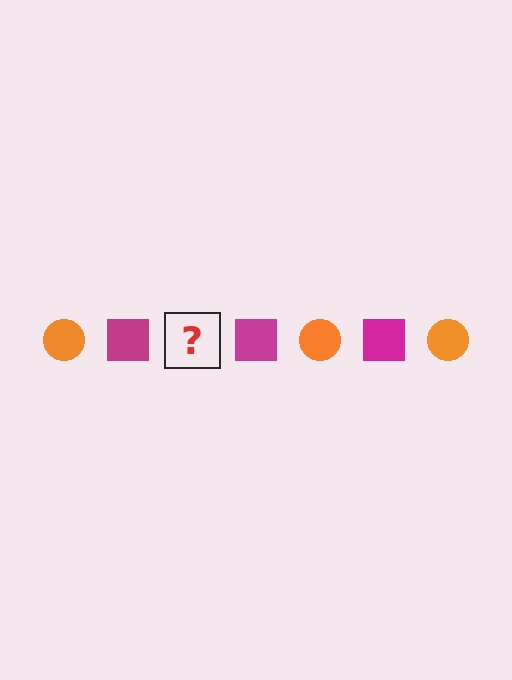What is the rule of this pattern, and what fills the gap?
The rule is that the pattern alternates between orange circle and magenta square. The gap should be filled with an orange circle.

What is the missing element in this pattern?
The missing element is an orange circle.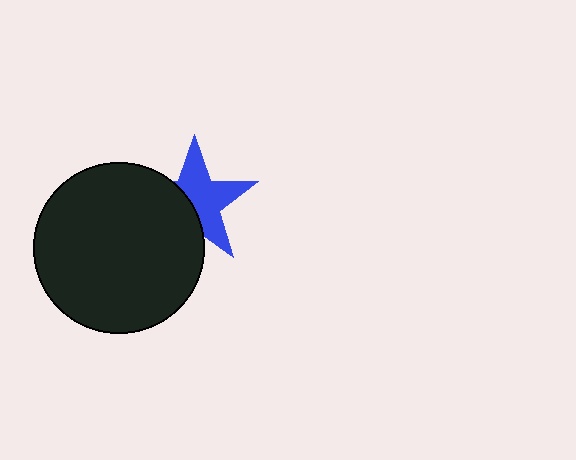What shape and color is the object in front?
The object in front is a black circle.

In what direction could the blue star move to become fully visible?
The blue star could move right. That would shift it out from behind the black circle entirely.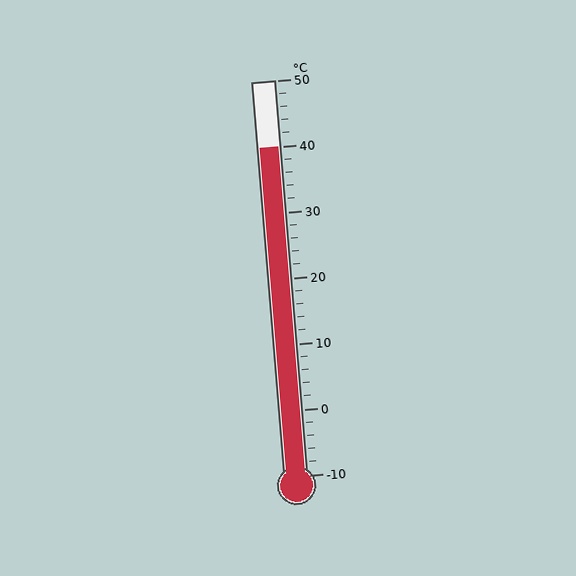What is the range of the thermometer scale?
The thermometer scale ranges from -10°C to 50°C.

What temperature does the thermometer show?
The thermometer shows approximately 40°C.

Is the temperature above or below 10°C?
The temperature is above 10°C.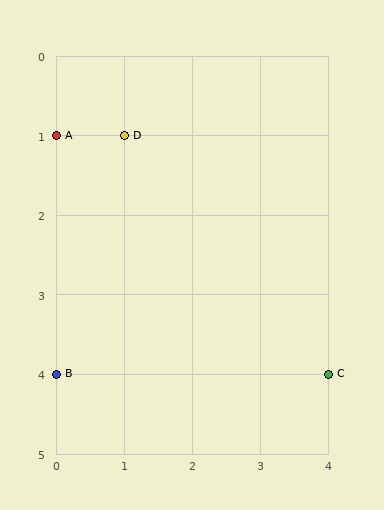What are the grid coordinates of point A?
Point A is at grid coordinates (0, 1).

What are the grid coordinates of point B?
Point B is at grid coordinates (0, 4).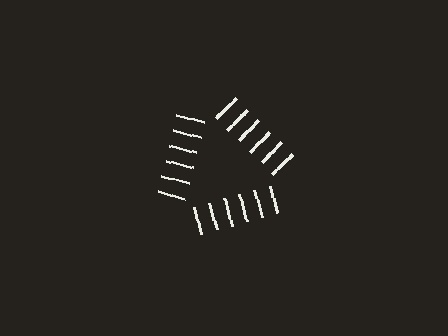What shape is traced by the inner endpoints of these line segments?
An illusory triangle — the line segments terminate on its edges but no continuous stroke is drawn.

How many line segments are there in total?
18 — 6 along each of the 3 edges.